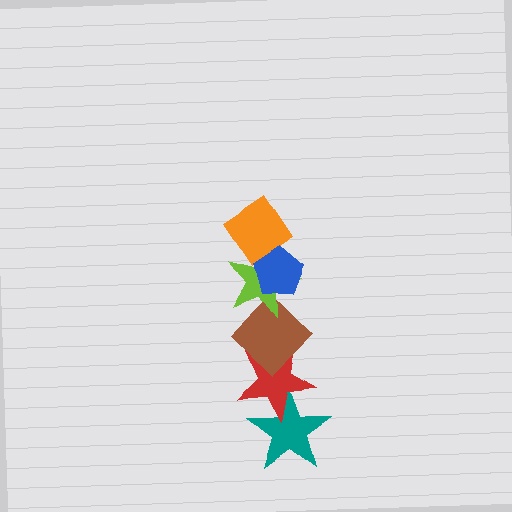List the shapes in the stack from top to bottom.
From top to bottom: the blue pentagon, the orange diamond, the lime star, the brown diamond, the red star, the teal star.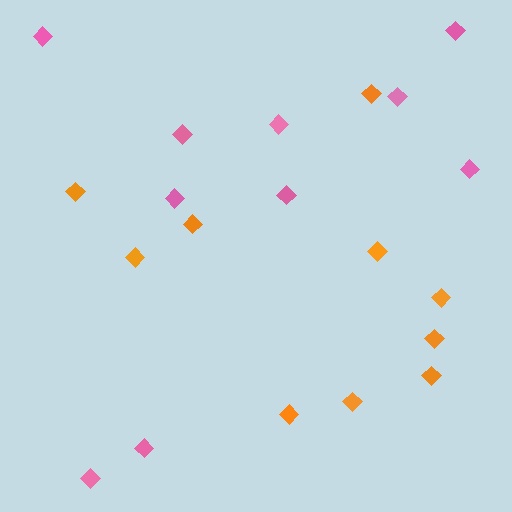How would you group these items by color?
There are 2 groups: one group of orange diamonds (10) and one group of pink diamonds (10).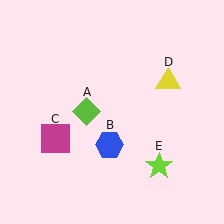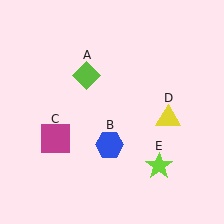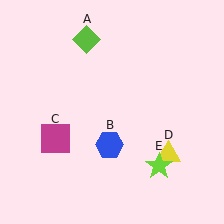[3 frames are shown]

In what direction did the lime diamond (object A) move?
The lime diamond (object A) moved up.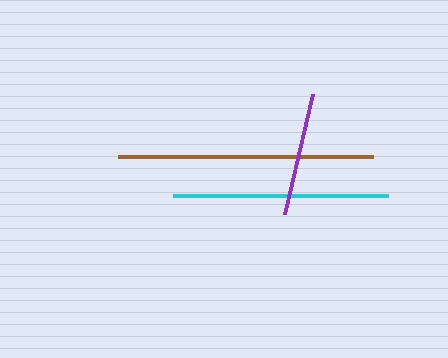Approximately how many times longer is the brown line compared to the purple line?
The brown line is approximately 2.1 times the length of the purple line.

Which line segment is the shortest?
The purple line is the shortest at approximately 123 pixels.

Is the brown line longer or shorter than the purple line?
The brown line is longer than the purple line.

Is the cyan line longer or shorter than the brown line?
The brown line is longer than the cyan line.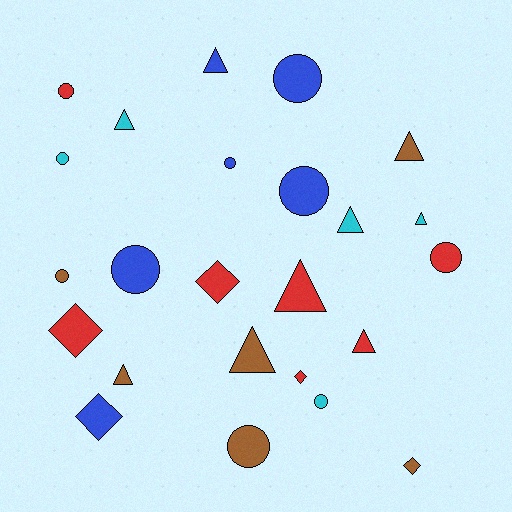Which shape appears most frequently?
Circle, with 10 objects.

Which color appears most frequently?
Red, with 7 objects.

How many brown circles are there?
There are 2 brown circles.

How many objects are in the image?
There are 24 objects.